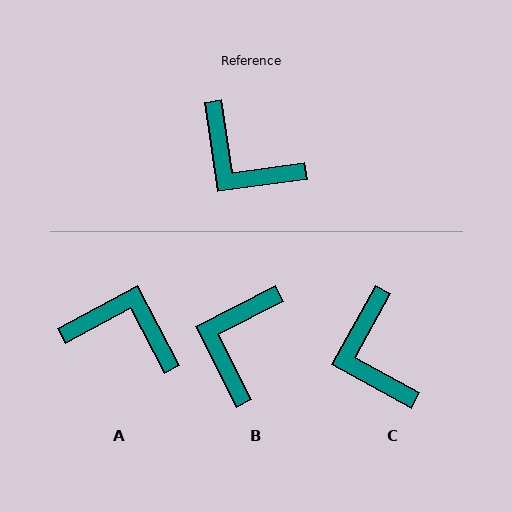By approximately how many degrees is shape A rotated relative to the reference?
Approximately 160 degrees clockwise.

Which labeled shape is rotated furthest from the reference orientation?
A, about 160 degrees away.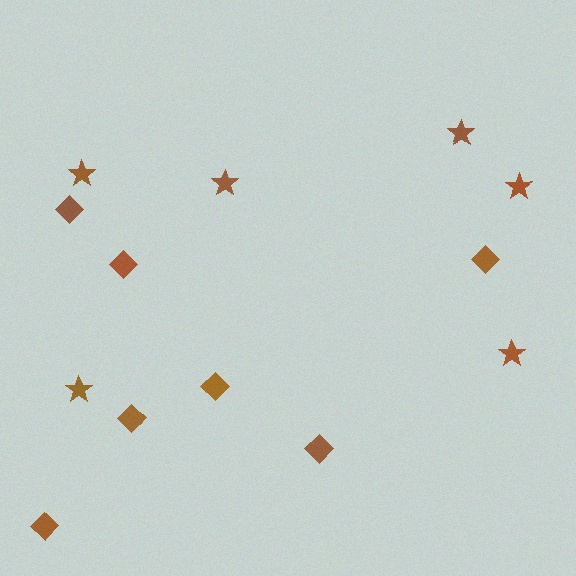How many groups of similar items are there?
There are 2 groups: one group of stars (6) and one group of diamonds (7).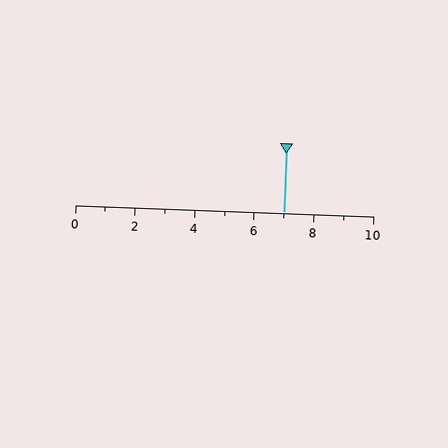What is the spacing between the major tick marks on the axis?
The major ticks are spaced 2 apart.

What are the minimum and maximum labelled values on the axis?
The axis runs from 0 to 10.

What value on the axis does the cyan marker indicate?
The marker indicates approximately 7.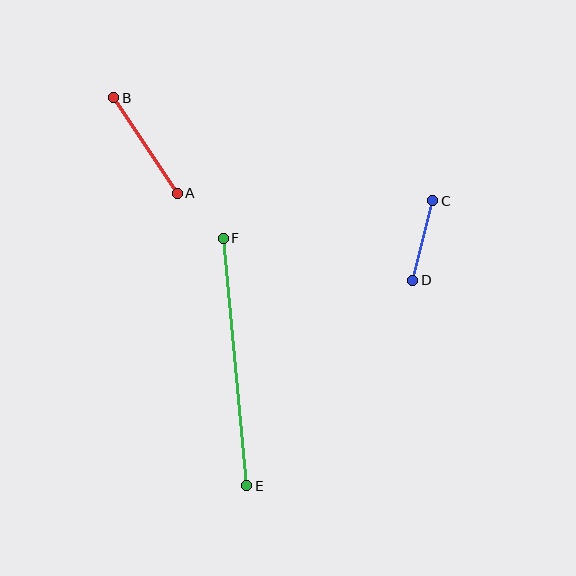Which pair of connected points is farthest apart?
Points E and F are farthest apart.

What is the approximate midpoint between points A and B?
The midpoint is at approximately (145, 146) pixels.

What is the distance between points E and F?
The distance is approximately 249 pixels.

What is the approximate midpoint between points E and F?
The midpoint is at approximately (235, 362) pixels.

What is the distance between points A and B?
The distance is approximately 114 pixels.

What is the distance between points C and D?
The distance is approximately 82 pixels.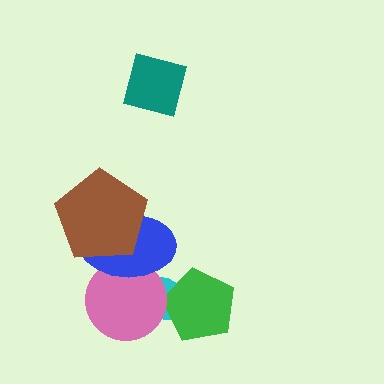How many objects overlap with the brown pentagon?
1 object overlaps with the brown pentagon.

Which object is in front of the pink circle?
The blue ellipse is in front of the pink circle.